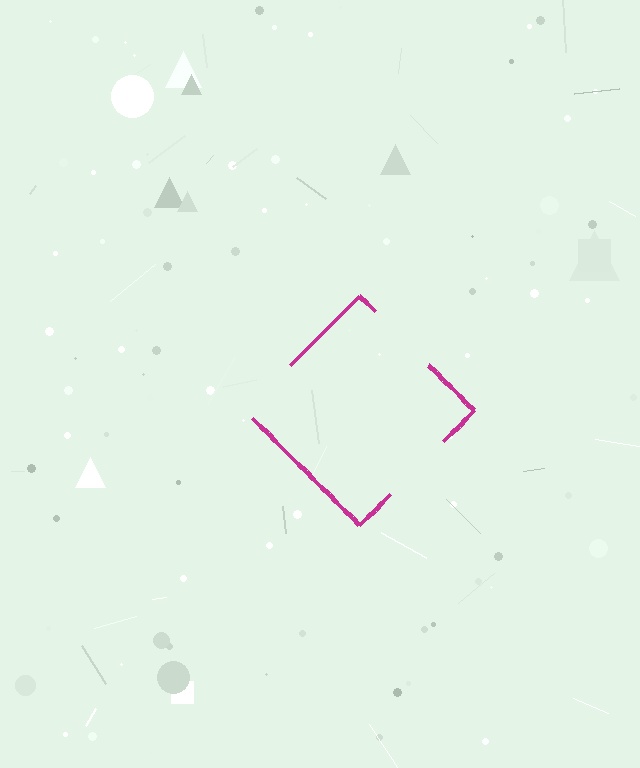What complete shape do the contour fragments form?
The contour fragments form a diamond.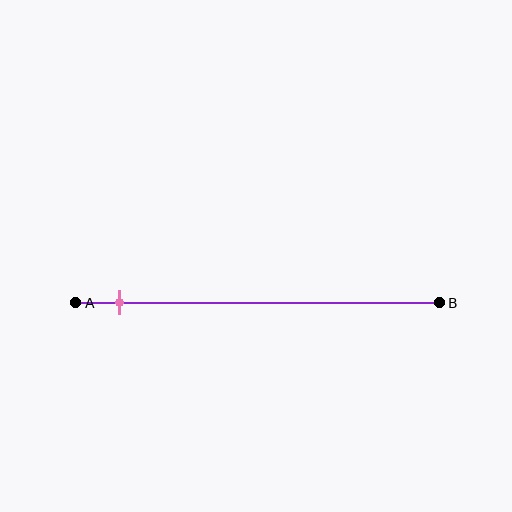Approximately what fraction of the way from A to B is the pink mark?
The pink mark is approximately 10% of the way from A to B.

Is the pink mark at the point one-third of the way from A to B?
No, the mark is at about 10% from A, not at the 33% one-third point.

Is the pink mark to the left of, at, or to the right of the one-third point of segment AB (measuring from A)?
The pink mark is to the left of the one-third point of segment AB.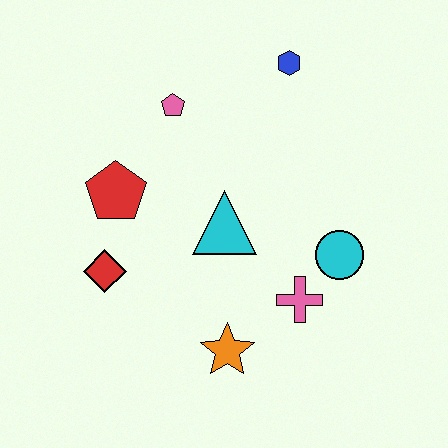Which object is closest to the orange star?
The pink cross is closest to the orange star.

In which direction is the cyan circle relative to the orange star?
The cyan circle is to the right of the orange star.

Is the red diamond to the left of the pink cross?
Yes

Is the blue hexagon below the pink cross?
No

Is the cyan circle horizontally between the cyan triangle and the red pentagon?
No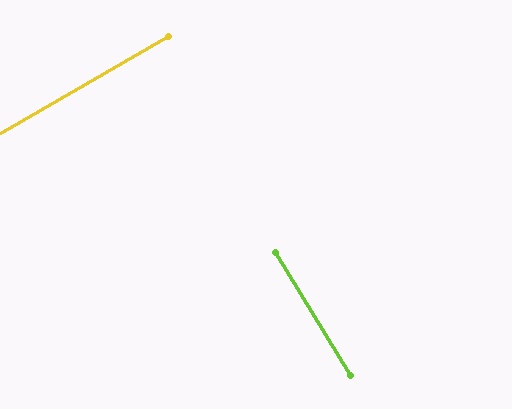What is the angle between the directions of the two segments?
Approximately 88 degrees.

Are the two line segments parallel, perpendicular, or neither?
Perpendicular — they meet at approximately 88°.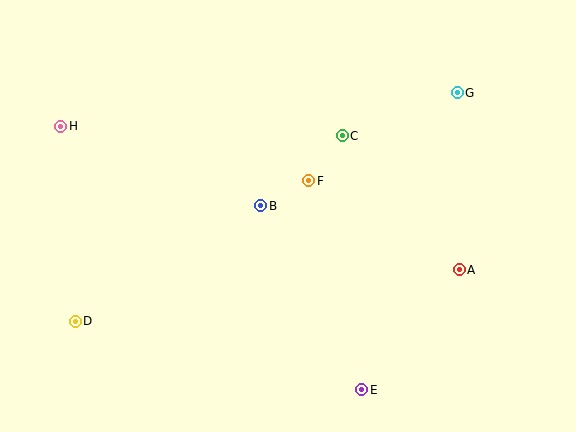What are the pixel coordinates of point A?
Point A is at (459, 270).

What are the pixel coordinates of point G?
Point G is at (457, 93).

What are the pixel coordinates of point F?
Point F is at (309, 181).